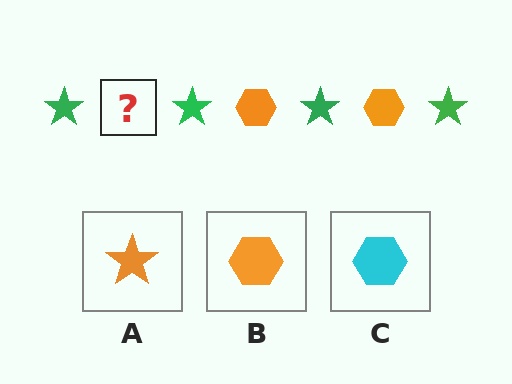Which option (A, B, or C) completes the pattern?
B.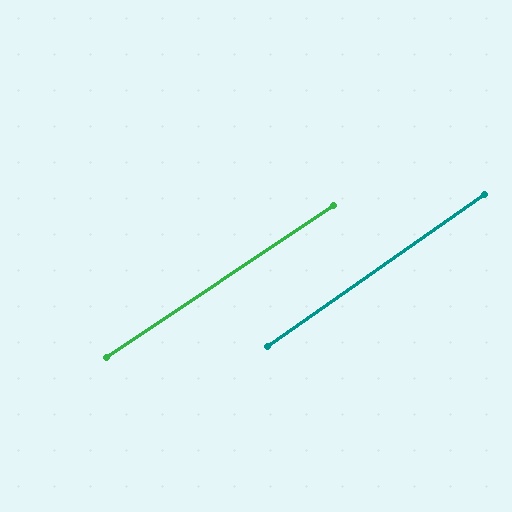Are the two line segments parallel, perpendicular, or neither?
Parallel — their directions differ by only 1.3°.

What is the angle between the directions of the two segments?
Approximately 1 degree.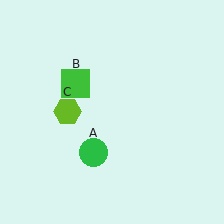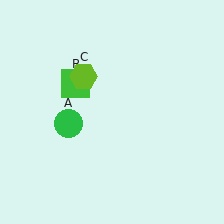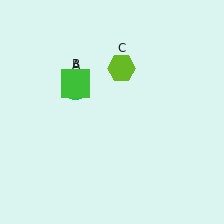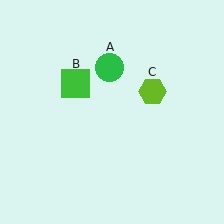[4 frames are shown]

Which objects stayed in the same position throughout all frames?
Green square (object B) remained stationary.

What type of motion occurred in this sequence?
The green circle (object A), lime hexagon (object C) rotated clockwise around the center of the scene.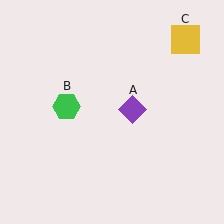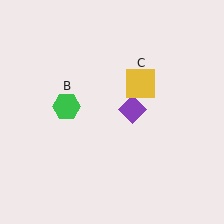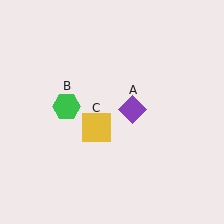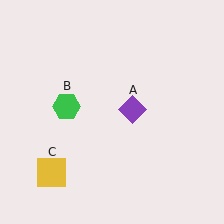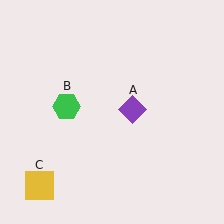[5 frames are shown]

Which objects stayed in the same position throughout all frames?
Purple diamond (object A) and green hexagon (object B) remained stationary.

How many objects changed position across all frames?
1 object changed position: yellow square (object C).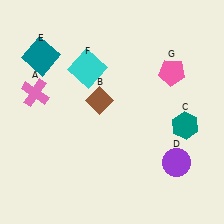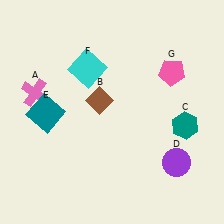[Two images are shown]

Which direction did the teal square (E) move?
The teal square (E) moved down.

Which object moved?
The teal square (E) moved down.